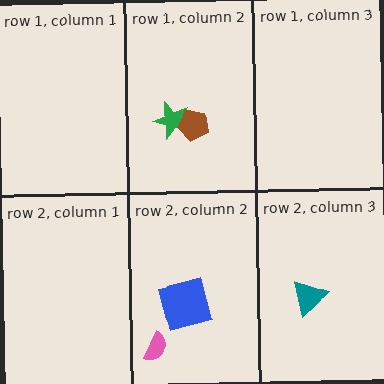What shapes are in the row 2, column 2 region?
The pink semicircle, the blue square.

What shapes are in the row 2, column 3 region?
The teal triangle.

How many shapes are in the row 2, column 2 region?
2.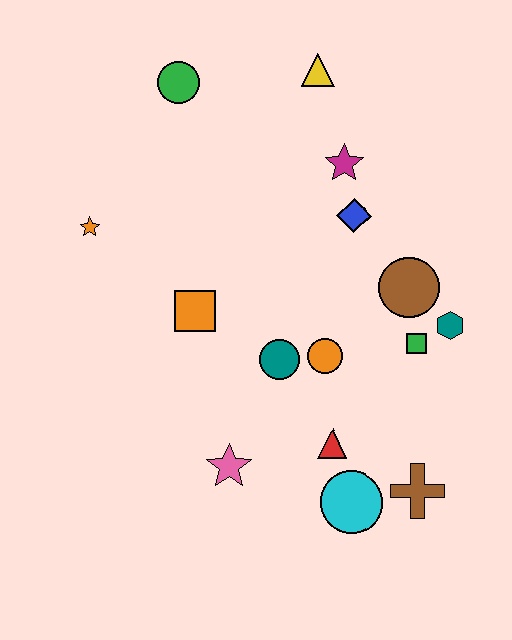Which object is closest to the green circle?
The yellow triangle is closest to the green circle.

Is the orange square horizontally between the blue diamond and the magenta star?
No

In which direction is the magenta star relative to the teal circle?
The magenta star is above the teal circle.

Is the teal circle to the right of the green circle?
Yes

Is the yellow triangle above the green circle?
Yes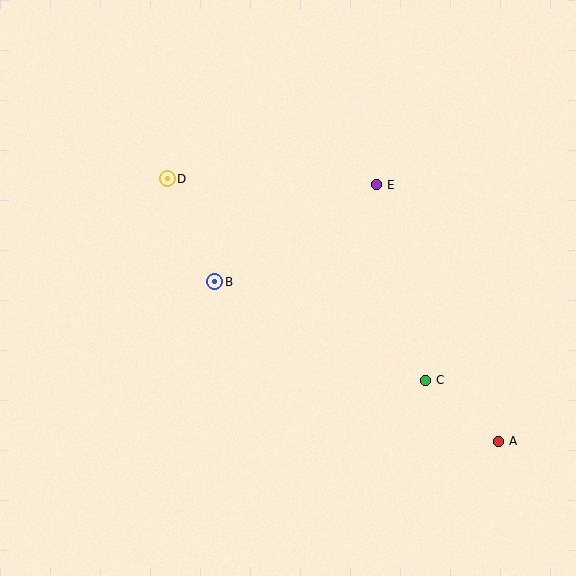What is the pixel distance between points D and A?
The distance between D and A is 423 pixels.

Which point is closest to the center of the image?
Point B at (215, 282) is closest to the center.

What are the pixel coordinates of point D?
Point D is at (167, 179).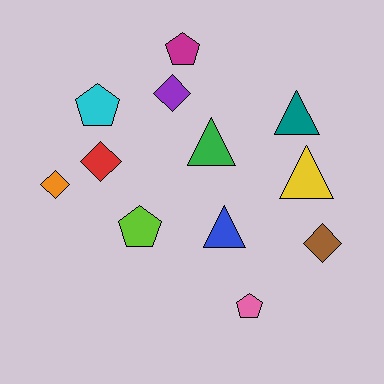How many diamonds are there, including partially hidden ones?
There are 4 diamonds.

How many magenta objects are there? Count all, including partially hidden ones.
There is 1 magenta object.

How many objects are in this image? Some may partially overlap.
There are 12 objects.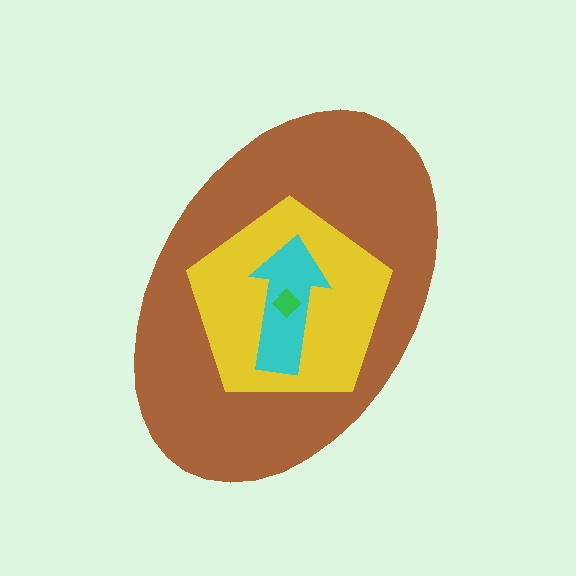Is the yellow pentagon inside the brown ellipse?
Yes.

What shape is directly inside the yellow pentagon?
The cyan arrow.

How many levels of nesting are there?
4.